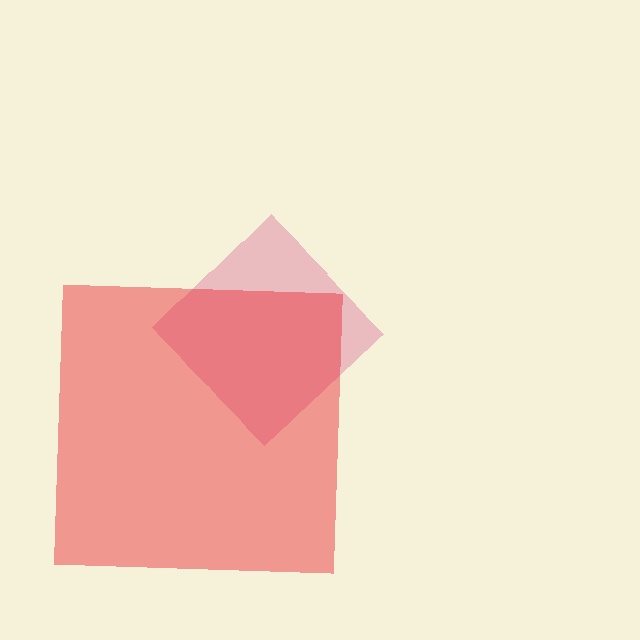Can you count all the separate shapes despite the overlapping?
Yes, there are 2 separate shapes.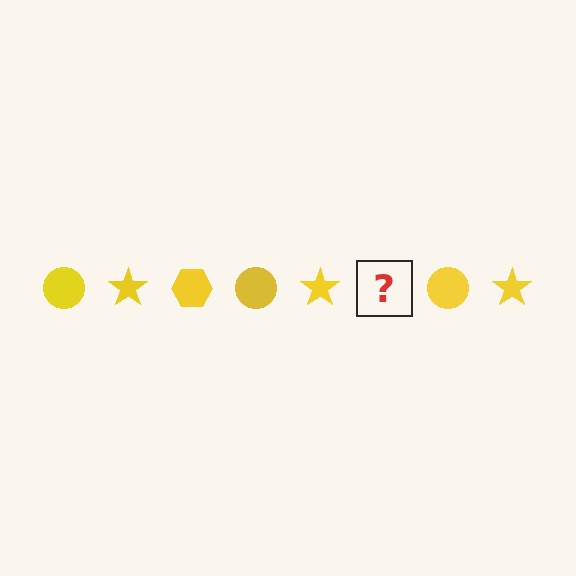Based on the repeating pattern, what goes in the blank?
The blank should be a yellow hexagon.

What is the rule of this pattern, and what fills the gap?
The rule is that the pattern cycles through circle, star, hexagon shapes in yellow. The gap should be filled with a yellow hexagon.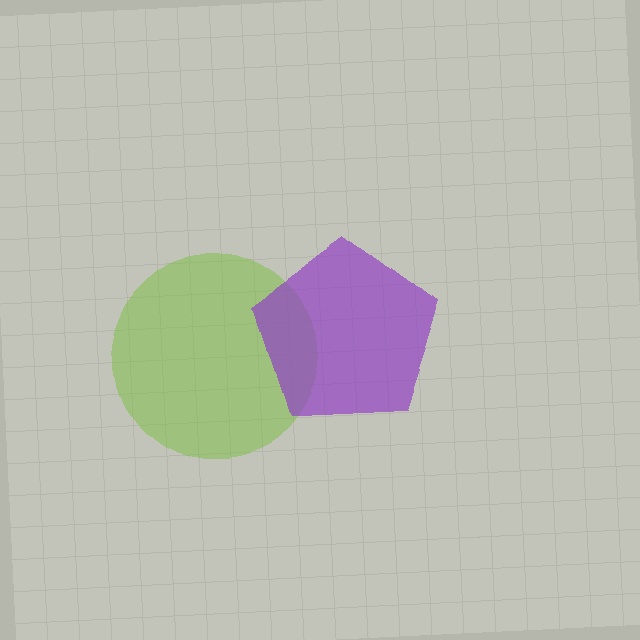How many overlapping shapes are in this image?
There are 2 overlapping shapes in the image.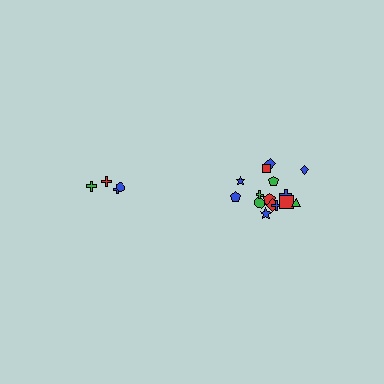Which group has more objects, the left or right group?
The right group.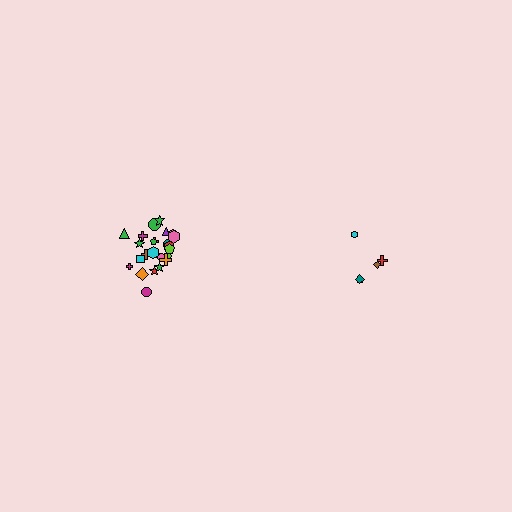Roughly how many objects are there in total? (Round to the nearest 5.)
Roughly 30 objects in total.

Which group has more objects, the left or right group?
The left group.